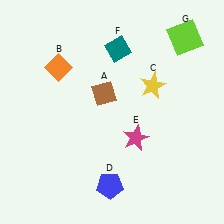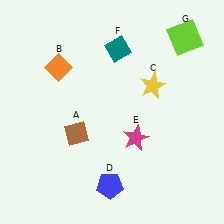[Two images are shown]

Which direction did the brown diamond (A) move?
The brown diamond (A) moved down.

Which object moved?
The brown diamond (A) moved down.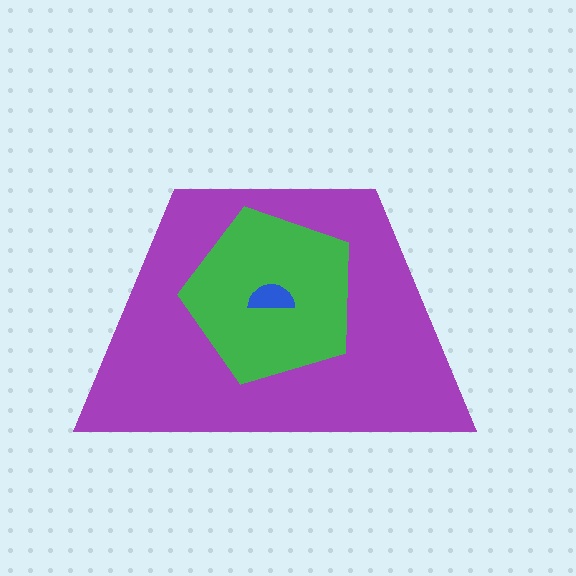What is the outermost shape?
The purple trapezoid.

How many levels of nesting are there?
3.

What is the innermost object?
The blue semicircle.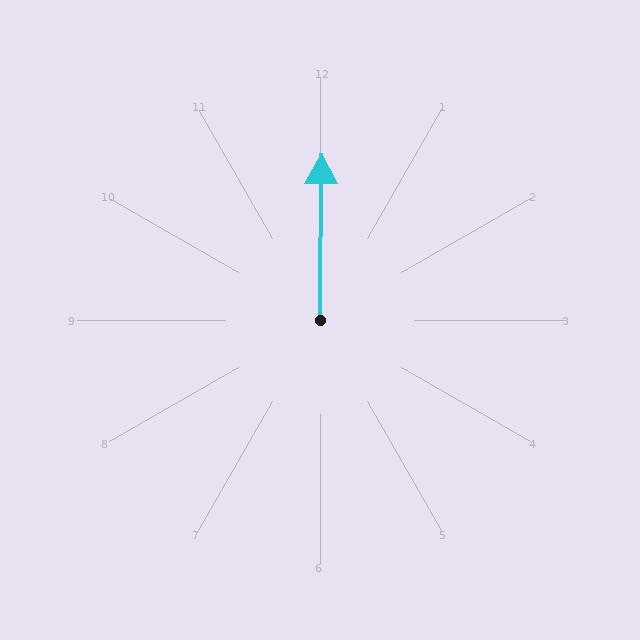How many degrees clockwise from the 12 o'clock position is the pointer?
Approximately 0 degrees.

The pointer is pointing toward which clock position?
Roughly 12 o'clock.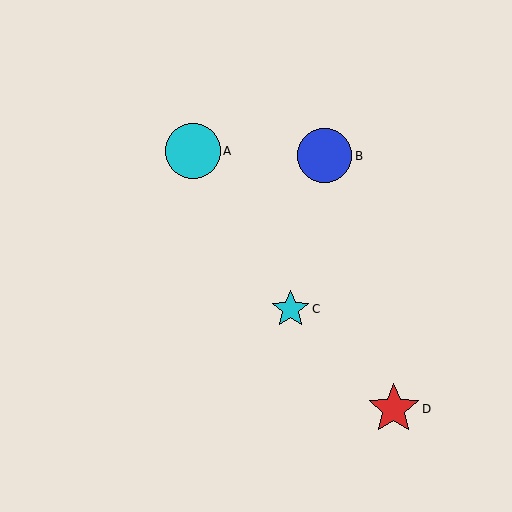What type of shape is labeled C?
Shape C is a cyan star.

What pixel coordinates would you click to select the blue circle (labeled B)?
Click at (325, 156) to select the blue circle B.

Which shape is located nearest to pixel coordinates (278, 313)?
The cyan star (labeled C) at (290, 309) is nearest to that location.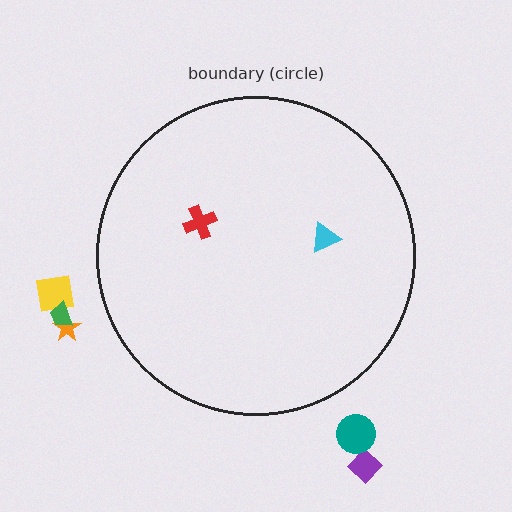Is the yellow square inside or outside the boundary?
Outside.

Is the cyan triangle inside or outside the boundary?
Inside.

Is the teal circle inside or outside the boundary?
Outside.